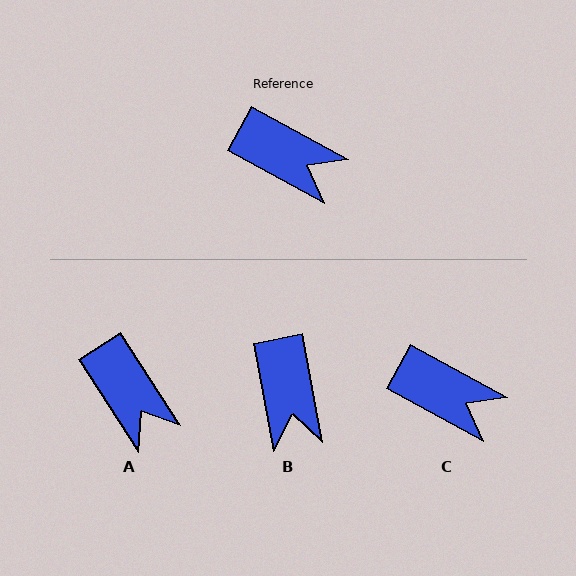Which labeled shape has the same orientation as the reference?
C.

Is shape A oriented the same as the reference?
No, it is off by about 28 degrees.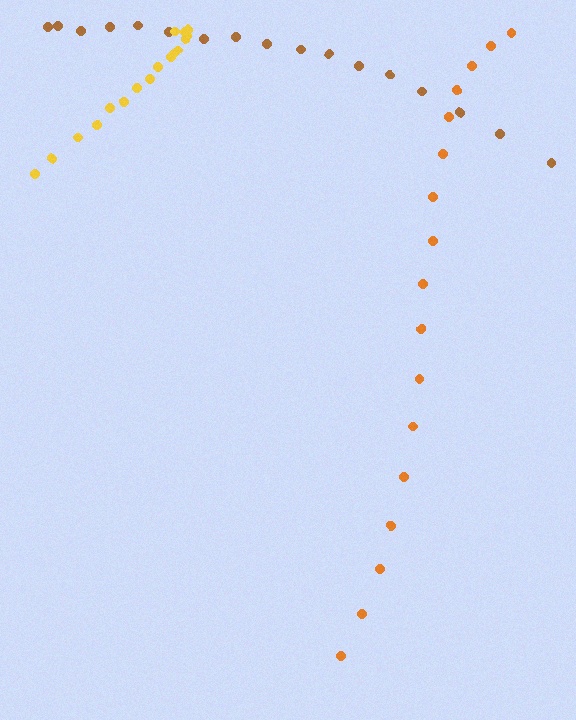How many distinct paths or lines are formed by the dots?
There are 3 distinct paths.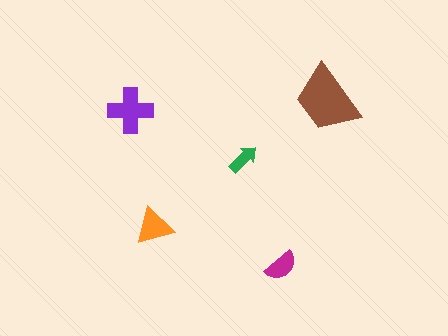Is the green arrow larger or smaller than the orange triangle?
Smaller.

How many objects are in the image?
There are 5 objects in the image.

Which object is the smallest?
The green arrow.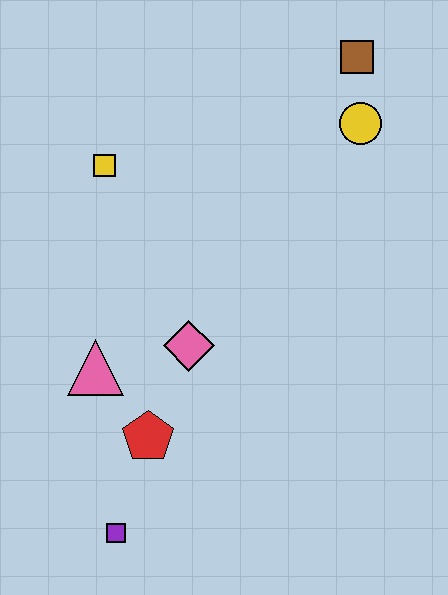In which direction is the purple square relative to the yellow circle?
The purple square is below the yellow circle.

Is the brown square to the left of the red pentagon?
No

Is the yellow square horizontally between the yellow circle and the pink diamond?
No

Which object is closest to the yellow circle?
The brown square is closest to the yellow circle.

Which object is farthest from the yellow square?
The purple square is farthest from the yellow square.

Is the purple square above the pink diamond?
No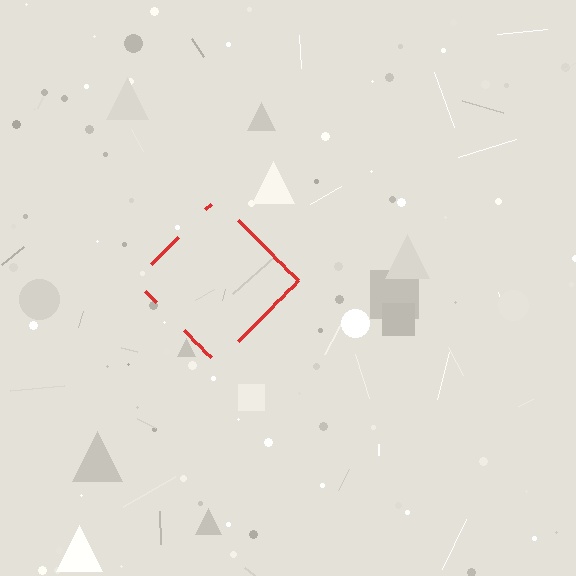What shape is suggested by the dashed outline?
The dashed outline suggests a diamond.